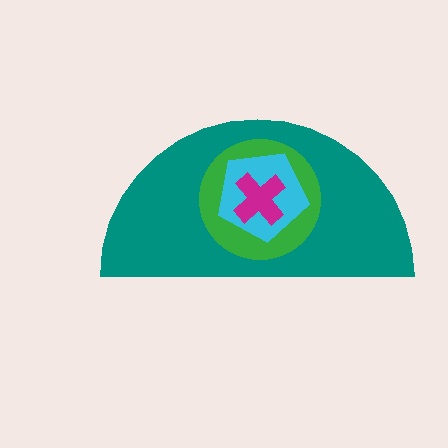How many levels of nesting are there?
4.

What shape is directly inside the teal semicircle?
The green circle.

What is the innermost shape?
The magenta cross.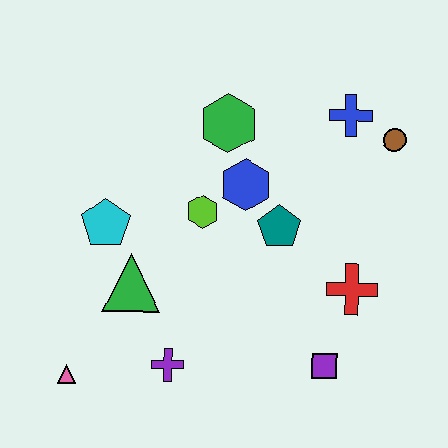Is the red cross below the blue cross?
Yes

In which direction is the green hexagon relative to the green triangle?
The green hexagon is above the green triangle.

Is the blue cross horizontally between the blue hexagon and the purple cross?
No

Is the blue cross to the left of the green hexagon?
No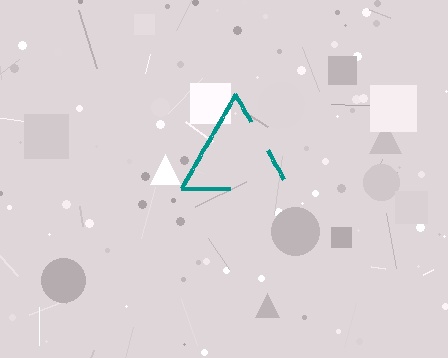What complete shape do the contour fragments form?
The contour fragments form a triangle.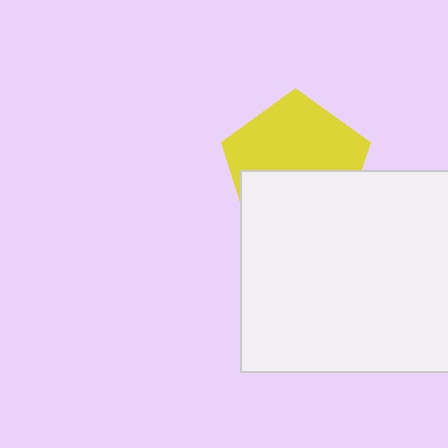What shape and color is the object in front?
The object in front is a white rectangle.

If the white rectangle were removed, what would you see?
You would see the complete yellow pentagon.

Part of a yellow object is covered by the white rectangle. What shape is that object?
It is a pentagon.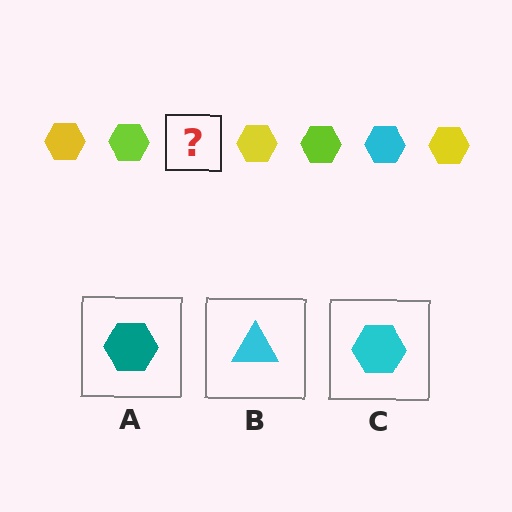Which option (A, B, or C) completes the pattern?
C.